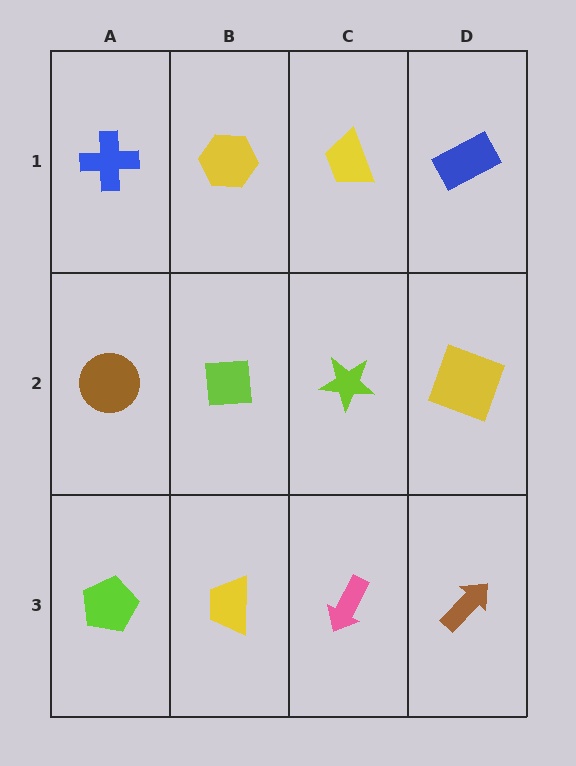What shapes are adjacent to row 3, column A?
A brown circle (row 2, column A), a yellow trapezoid (row 3, column B).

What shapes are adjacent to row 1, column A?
A brown circle (row 2, column A), a yellow hexagon (row 1, column B).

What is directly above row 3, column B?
A lime square.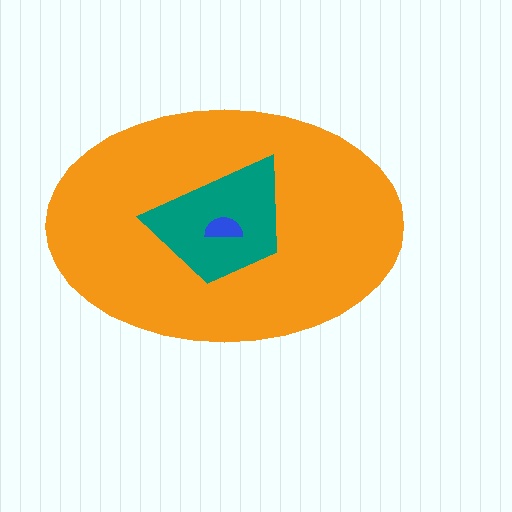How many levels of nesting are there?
3.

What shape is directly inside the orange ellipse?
The teal trapezoid.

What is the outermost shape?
The orange ellipse.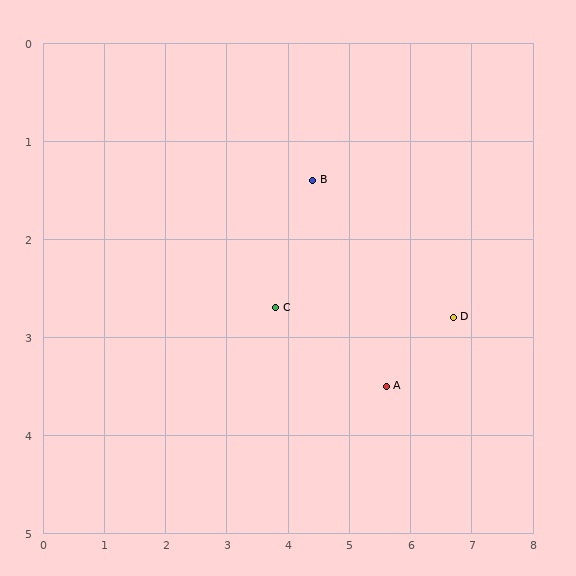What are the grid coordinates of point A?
Point A is at approximately (5.6, 3.5).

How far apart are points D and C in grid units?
Points D and C are about 2.9 grid units apart.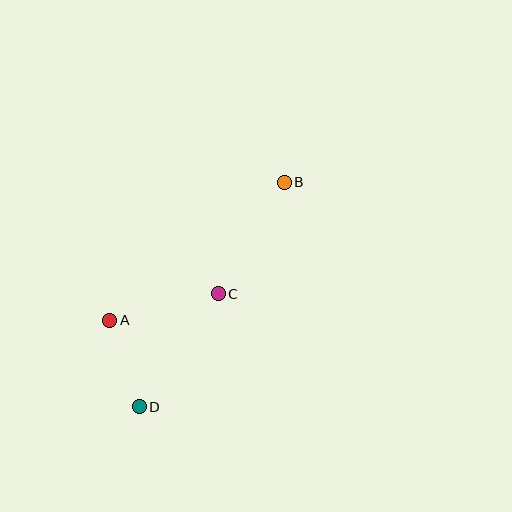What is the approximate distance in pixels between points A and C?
The distance between A and C is approximately 112 pixels.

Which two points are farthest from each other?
Points B and D are farthest from each other.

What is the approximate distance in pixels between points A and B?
The distance between A and B is approximately 222 pixels.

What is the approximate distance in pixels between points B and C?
The distance between B and C is approximately 130 pixels.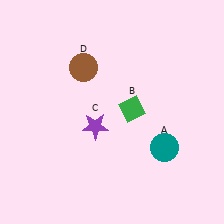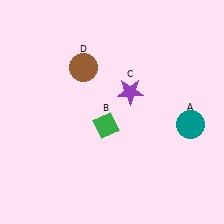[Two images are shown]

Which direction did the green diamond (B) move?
The green diamond (B) moved left.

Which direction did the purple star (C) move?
The purple star (C) moved right.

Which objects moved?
The objects that moved are: the teal circle (A), the green diamond (B), the purple star (C).